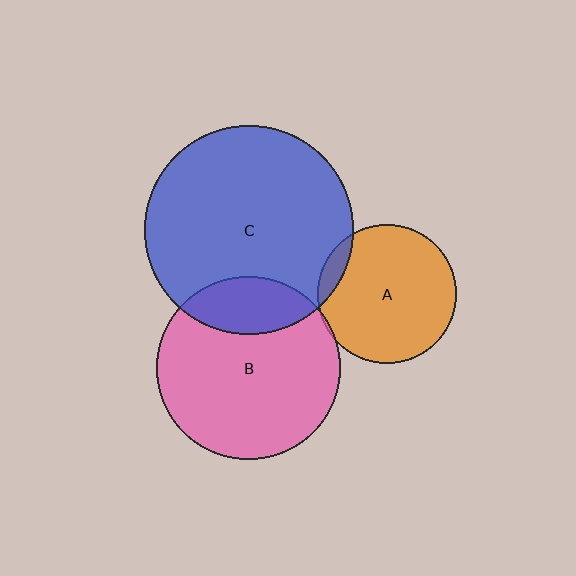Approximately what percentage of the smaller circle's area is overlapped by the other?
Approximately 10%.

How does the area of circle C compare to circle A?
Approximately 2.3 times.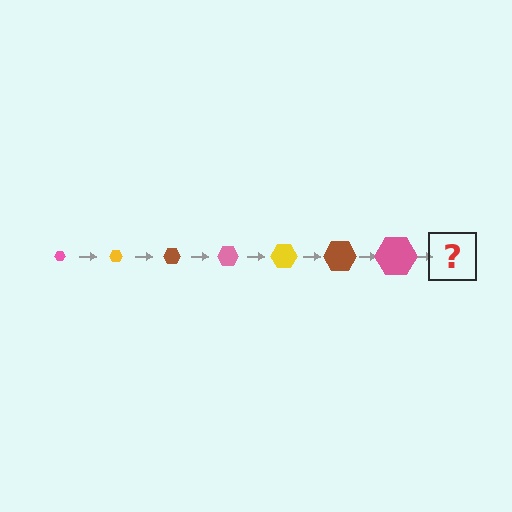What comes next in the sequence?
The next element should be a yellow hexagon, larger than the previous one.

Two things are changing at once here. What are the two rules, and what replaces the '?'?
The two rules are that the hexagon grows larger each step and the color cycles through pink, yellow, and brown. The '?' should be a yellow hexagon, larger than the previous one.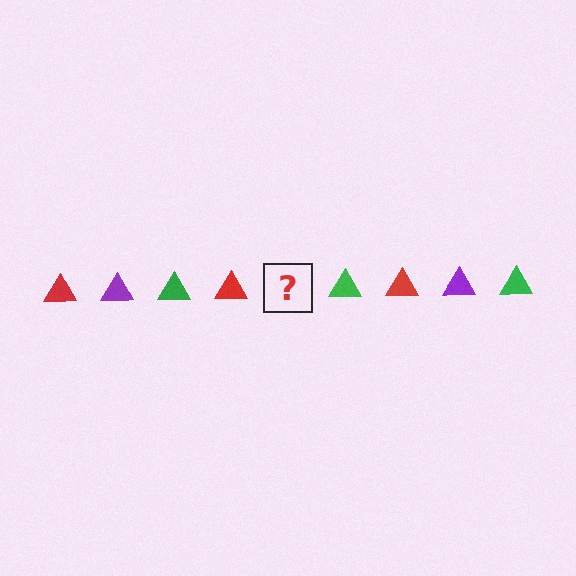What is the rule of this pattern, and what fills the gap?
The rule is that the pattern cycles through red, purple, green triangles. The gap should be filled with a purple triangle.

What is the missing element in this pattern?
The missing element is a purple triangle.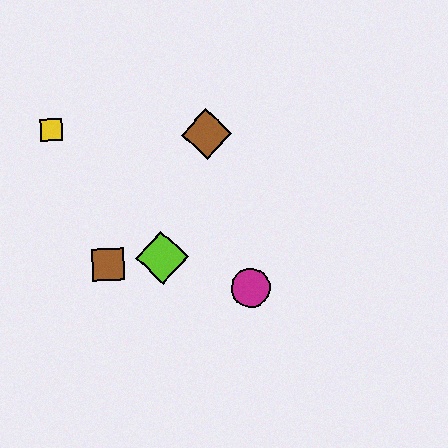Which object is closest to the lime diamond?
The brown square is closest to the lime diamond.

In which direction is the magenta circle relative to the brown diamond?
The magenta circle is below the brown diamond.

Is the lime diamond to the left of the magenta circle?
Yes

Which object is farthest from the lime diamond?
The yellow square is farthest from the lime diamond.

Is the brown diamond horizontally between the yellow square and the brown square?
No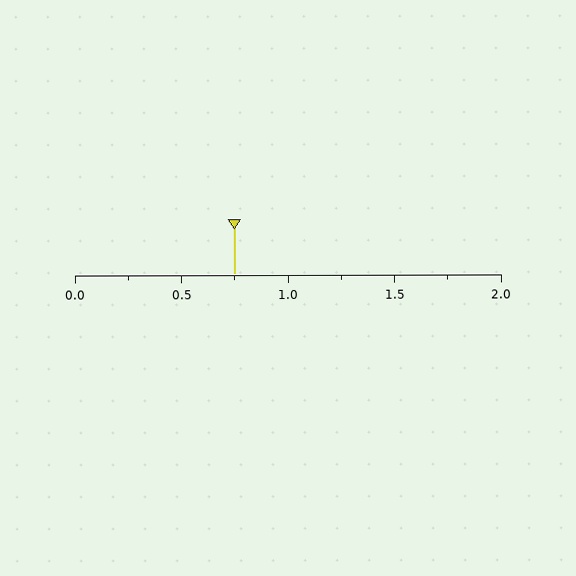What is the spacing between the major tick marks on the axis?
The major ticks are spaced 0.5 apart.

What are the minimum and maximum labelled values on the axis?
The axis runs from 0.0 to 2.0.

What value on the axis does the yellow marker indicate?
The marker indicates approximately 0.75.